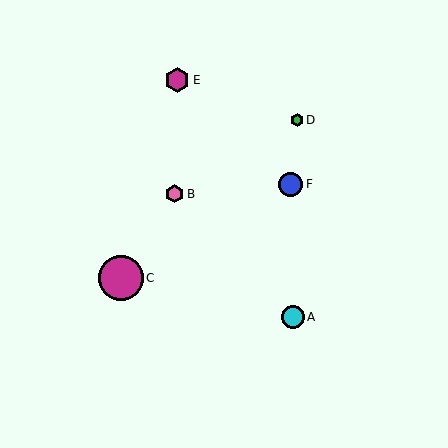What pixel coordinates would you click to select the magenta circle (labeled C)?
Click at (121, 278) to select the magenta circle C.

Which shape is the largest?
The magenta circle (labeled C) is the largest.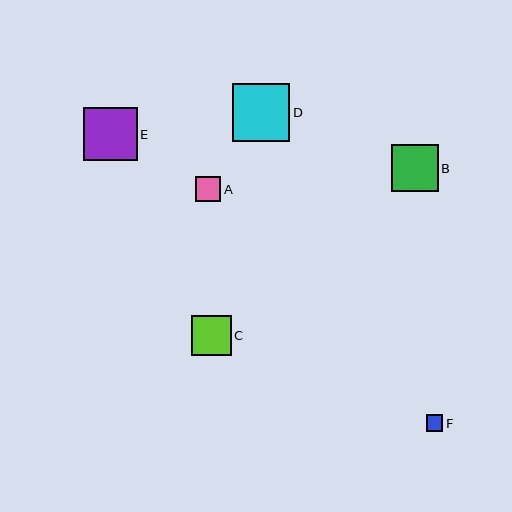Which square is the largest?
Square D is the largest with a size of approximately 58 pixels.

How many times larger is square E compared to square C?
Square E is approximately 1.3 times the size of square C.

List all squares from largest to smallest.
From largest to smallest: D, E, B, C, A, F.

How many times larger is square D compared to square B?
Square D is approximately 1.2 times the size of square B.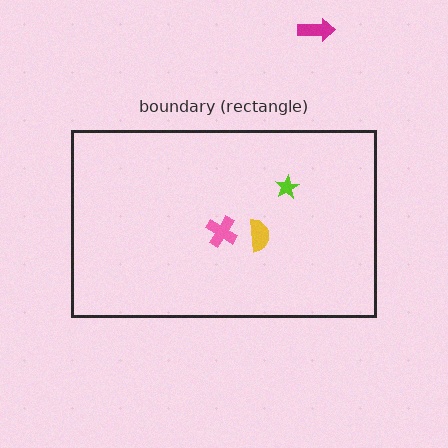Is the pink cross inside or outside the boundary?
Inside.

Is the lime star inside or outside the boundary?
Inside.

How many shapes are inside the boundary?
3 inside, 1 outside.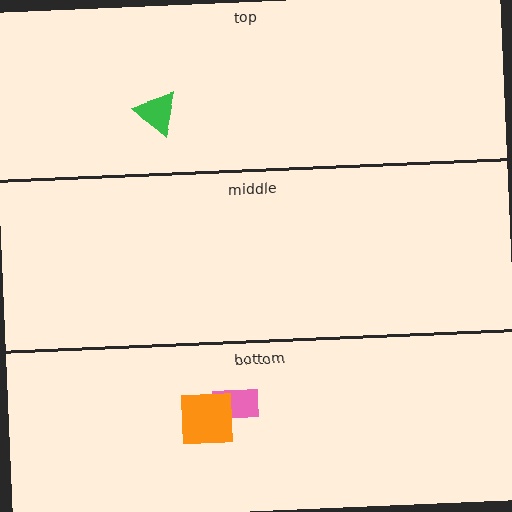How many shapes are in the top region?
1.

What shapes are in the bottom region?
The pink rectangle, the orange square.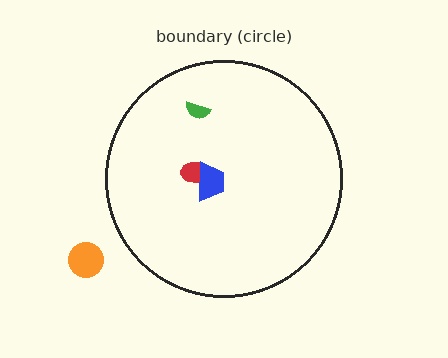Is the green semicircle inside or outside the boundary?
Inside.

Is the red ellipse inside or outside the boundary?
Inside.